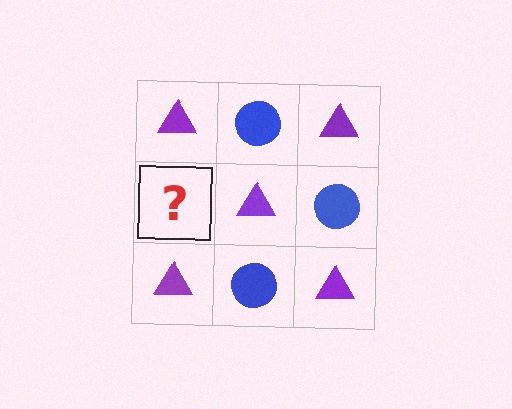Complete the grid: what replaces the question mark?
The question mark should be replaced with a blue circle.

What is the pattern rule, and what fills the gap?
The rule is that it alternates purple triangle and blue circle in a checkerboard pattern. The gap should be filled with a blue circle.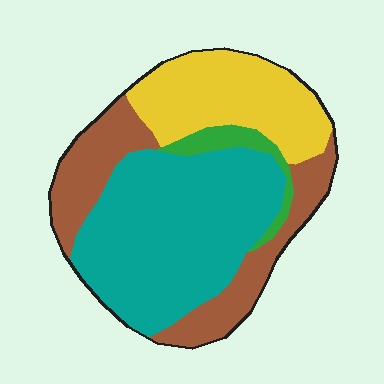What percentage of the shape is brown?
Brown takes up between a quarter and a half of the shape.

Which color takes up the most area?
Teal, at roughly 45%.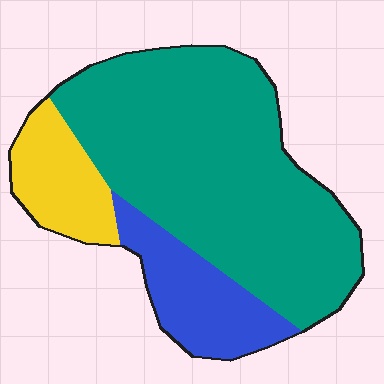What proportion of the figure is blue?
Blue takes up about one sixth (1/6) of the figure.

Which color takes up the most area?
Teal, at roughly 70%.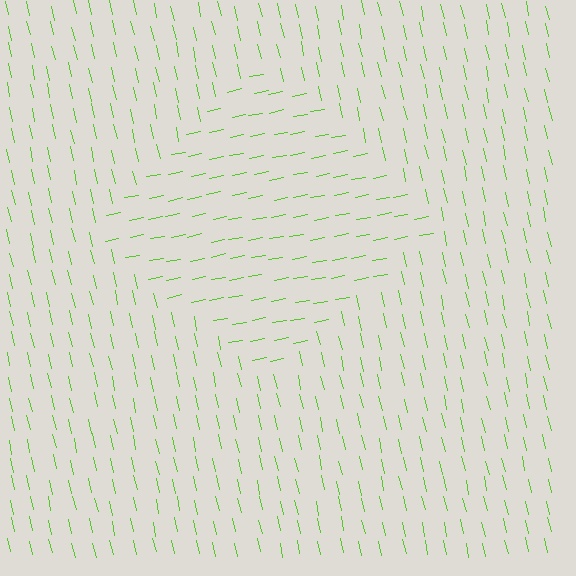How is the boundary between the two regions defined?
The boundary is defined purely by a change in line orientation (approximately 88 degrees difference). All lines are the same color and thickness.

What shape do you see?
I see a diamond.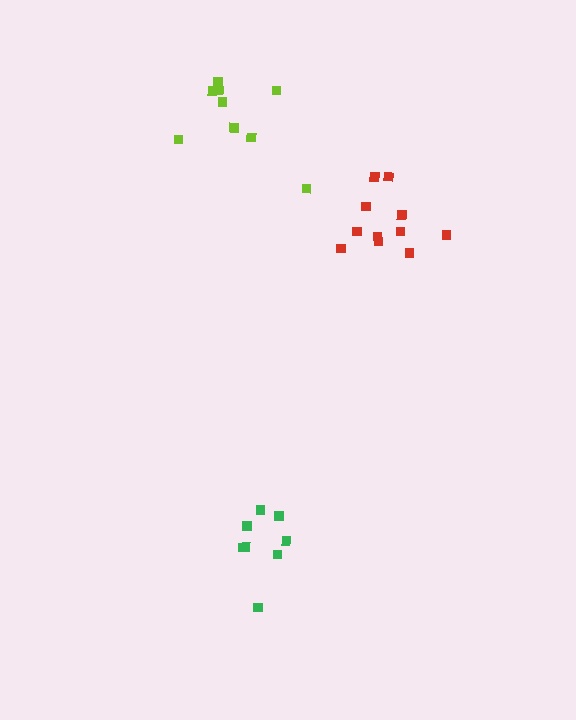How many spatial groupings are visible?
There are 3 spatial groupings.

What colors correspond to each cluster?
The clusters are colored: lime, green, red.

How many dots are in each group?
Group 1: 9 dots, Group 2: 8 dots, Group 3: 11 dots (28 total).